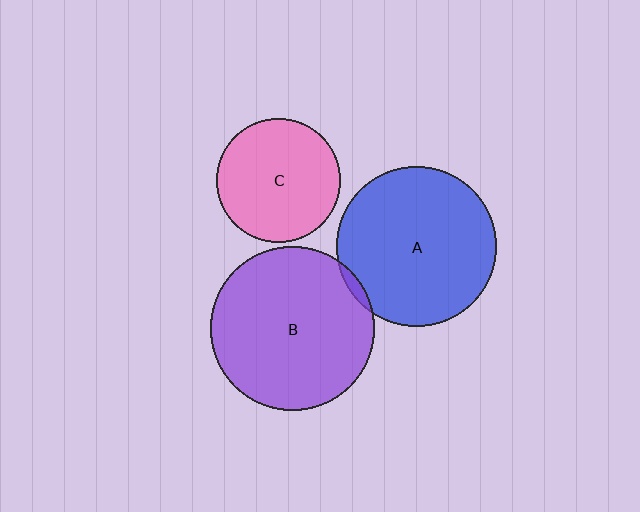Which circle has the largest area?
Circle B (purple).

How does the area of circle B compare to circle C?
Approximately 1.8 times.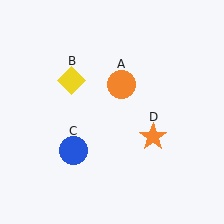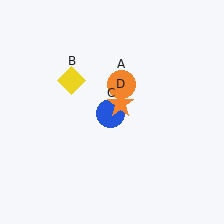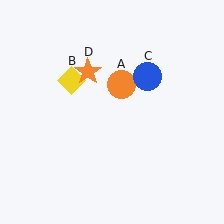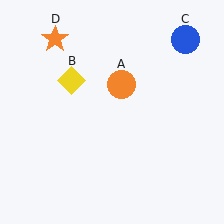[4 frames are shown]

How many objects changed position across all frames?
2 objects changed position: blue circle (object C), orange star (object D).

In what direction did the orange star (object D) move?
The orange star (object D) moved up and to the left.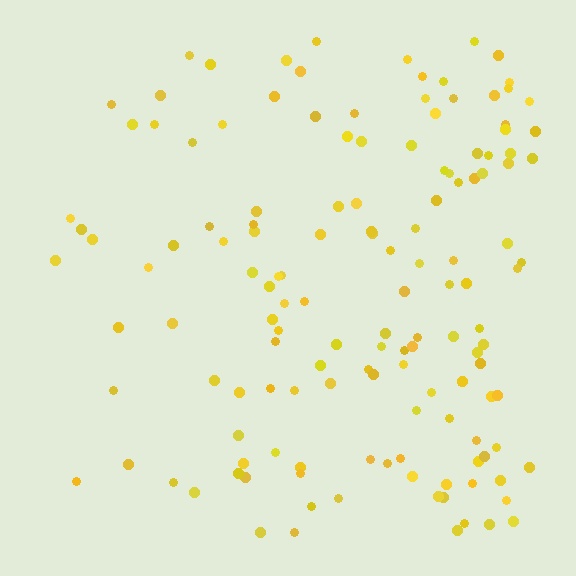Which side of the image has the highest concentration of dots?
The right.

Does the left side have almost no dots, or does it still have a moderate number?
Still a moderate number, just noticeably fewer than the right.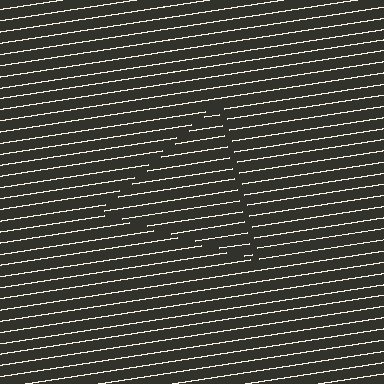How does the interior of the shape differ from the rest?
The interior of the shape contains the same grating, shifted by half a period — the contour is defined by the phase discontinuity where line-ends from the inner and outer gratings abut.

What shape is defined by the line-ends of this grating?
An illusory triangle. The interior of the shape contains the same grating, shifted by half a period — the contour is defined by the phase discontinuity where line-ends from the inner and outer gratings abut.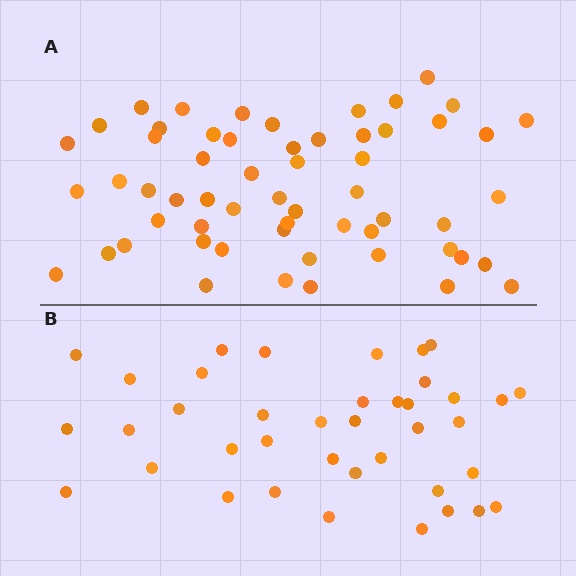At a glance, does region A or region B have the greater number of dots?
Region A (the top region) has more dots.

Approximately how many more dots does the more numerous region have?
Region A has approximately 20 more dots than region B.